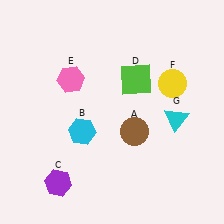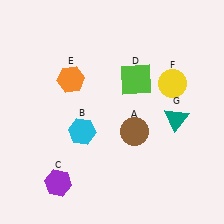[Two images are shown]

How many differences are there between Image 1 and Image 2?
There are 2 differences between the two images.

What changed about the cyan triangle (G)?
In Image 1, G is cyan. In Image 2, it changed to teal.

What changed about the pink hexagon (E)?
In Image 1, E is pink. In Image 2, it changed to orange.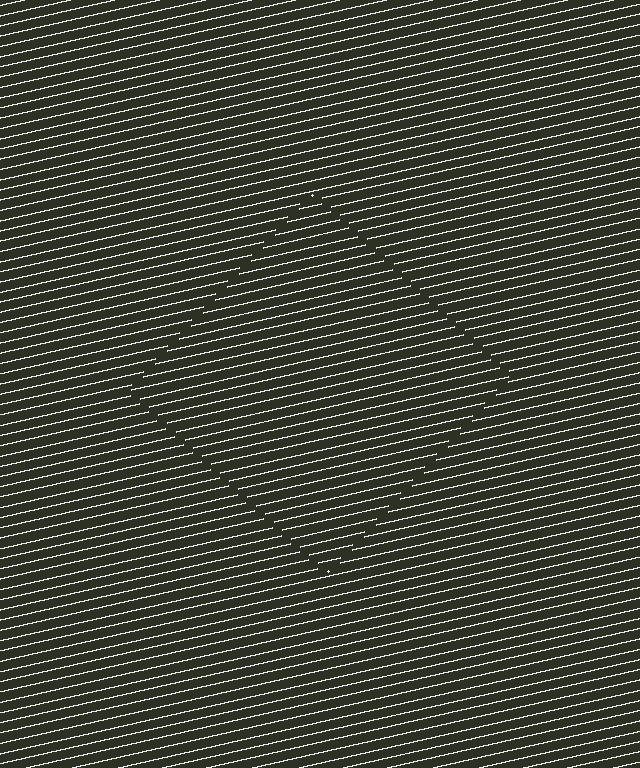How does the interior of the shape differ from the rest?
The interior of the shape contains the same grating, shifted by half a period — the contour is defined by the phase discontinuity where line-ends from the inner and outer gratings abut.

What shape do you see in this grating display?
An illusory square. The interior of the shape contains the same grating, shifted by half a period — the contour is defined by the phase discontinuity where line-ends from the inner and outer gratings abut.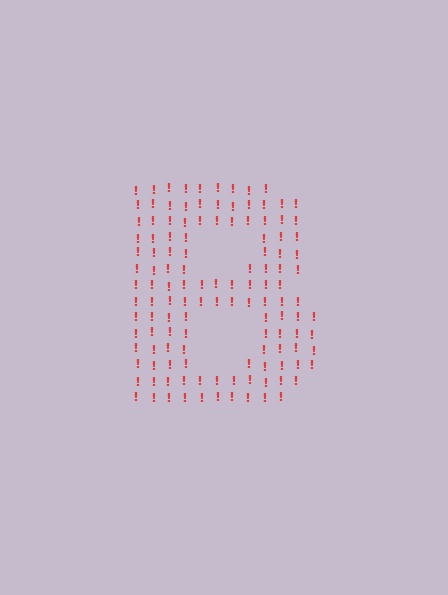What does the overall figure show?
The overall figure shows the letter B.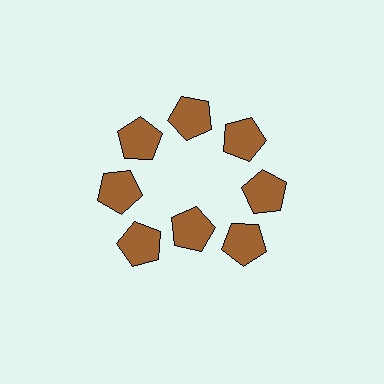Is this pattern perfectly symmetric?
No. The 8 brown pentagons are arranged in a ring, but one element near the 6 o'clock position is pulled inward toward the center, breaking the 8-fold rotational symmetry.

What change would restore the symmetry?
The symmetry would be restored by moving it outward, back onto the ring so that all 8 pentagons sit at equal angles and equal distance from the center.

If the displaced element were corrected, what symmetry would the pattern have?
It would have 8-fold rotational symmetry — the pattern would map onto itself every 45 degrees.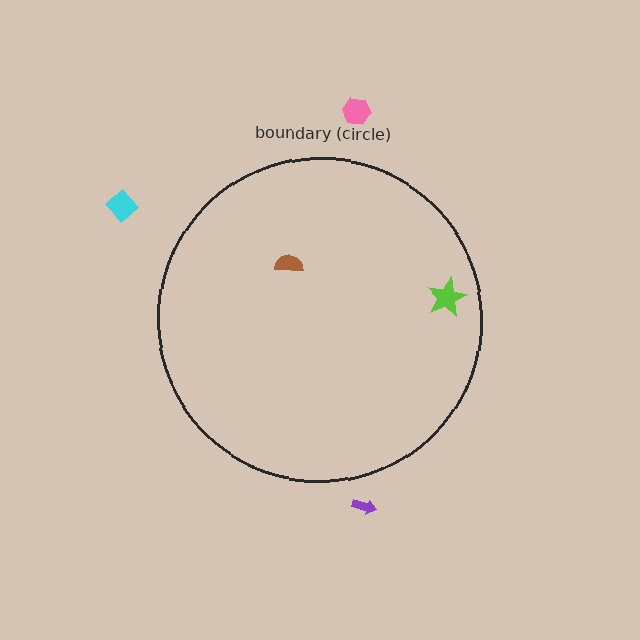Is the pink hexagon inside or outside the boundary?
Outside.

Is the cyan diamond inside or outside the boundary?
Outside.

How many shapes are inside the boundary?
2 inside, 3 outside.